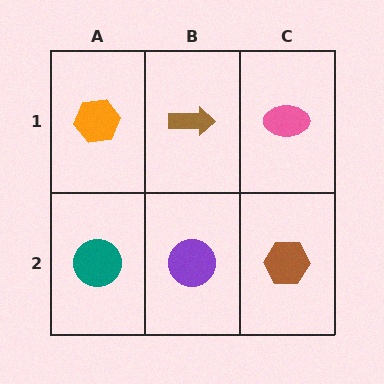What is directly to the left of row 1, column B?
An orange hexagon.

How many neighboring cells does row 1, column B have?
3.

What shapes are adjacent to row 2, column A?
An orange hexagon (row 1, column A), a purple circle (row 2, column B).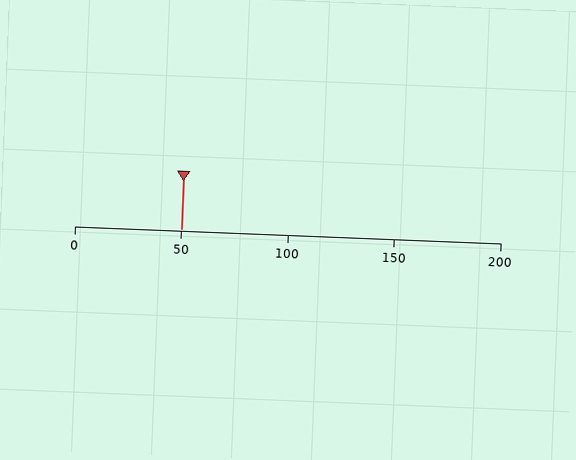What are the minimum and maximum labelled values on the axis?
The axis runs from 0 to 200.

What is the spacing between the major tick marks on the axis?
The major ticks are spaced 50 apart.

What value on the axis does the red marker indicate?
The marker indicates approximately 50.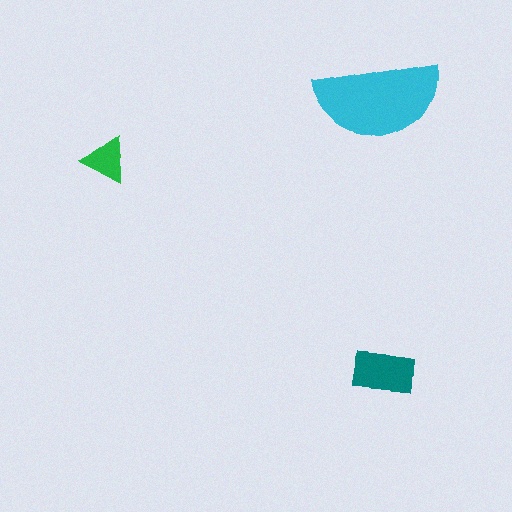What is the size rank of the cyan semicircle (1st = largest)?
1st.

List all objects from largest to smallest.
The cyan semicircle, the teal rectangle, the green triangle.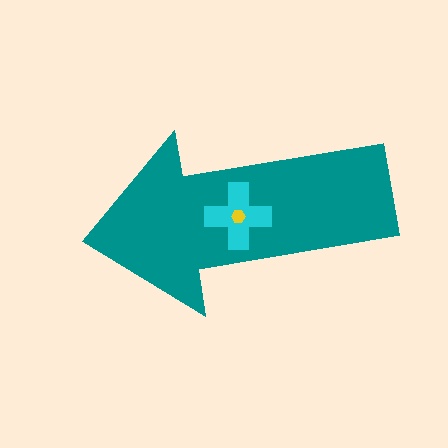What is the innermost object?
The yellow hexagon.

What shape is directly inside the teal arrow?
The cyan cross.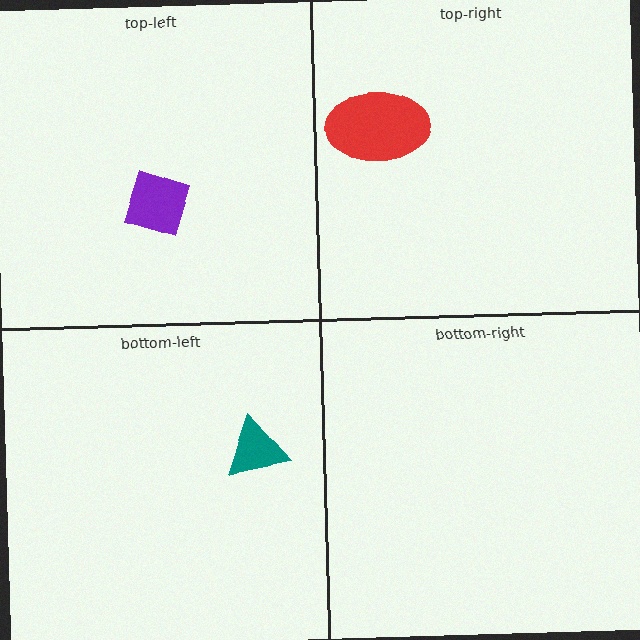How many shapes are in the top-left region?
1.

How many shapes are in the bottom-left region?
1.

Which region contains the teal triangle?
The bottom-left region.